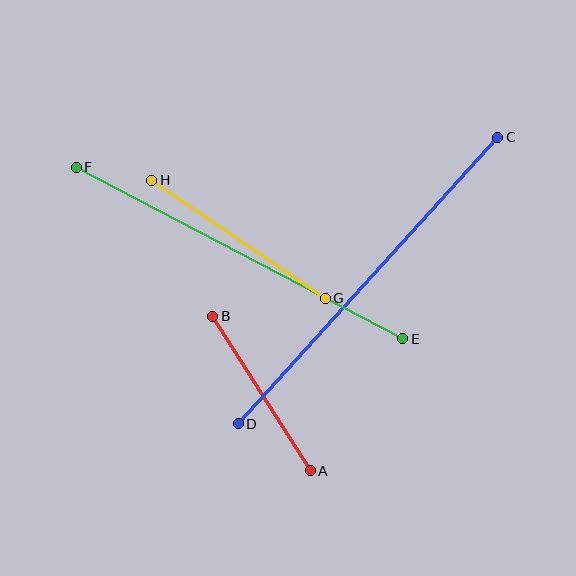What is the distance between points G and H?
The distance is approximately 210 pixels.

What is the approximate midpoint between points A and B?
The midpoint is at approximately (261, 393) pixels.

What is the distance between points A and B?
The distance is approximately 183 pixels.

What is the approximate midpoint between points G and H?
The midpoint is at approximately (238, 239) pixels.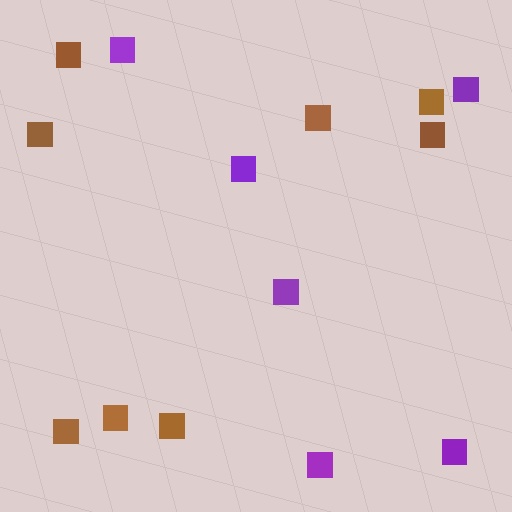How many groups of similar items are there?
There are 2 groups: one group of purple squares (6) and one group of brown squares (8).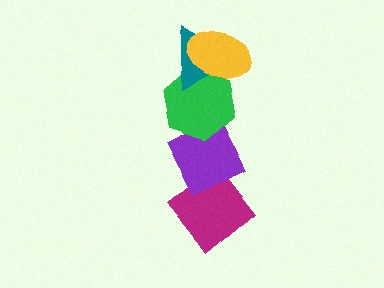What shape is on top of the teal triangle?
The yellow ellipse is on top of the teal triangle.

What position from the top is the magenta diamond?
The magenta diamond is 5th from the top.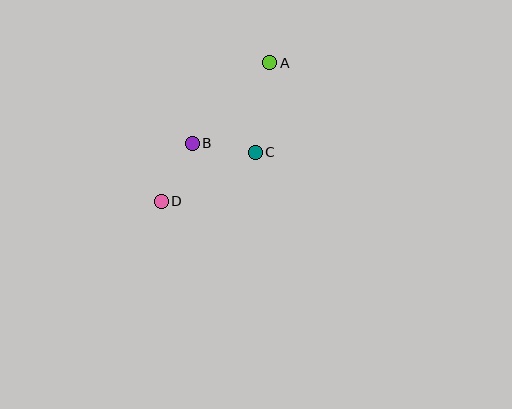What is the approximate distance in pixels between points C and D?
The distance between C and D is approximately 106 pixels.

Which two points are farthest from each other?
Points A and D are farthest from each other.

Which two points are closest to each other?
Points B and C are closest to each other.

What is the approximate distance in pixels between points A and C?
The distance between A and C is approximately 91 pixels.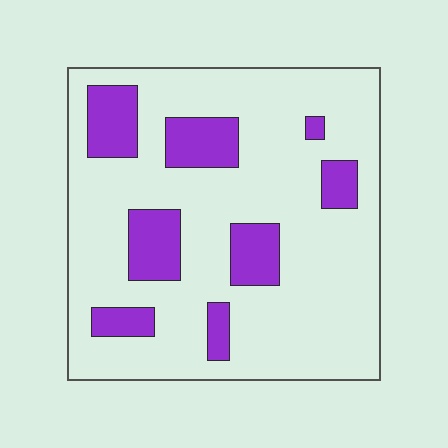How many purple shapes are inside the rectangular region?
8.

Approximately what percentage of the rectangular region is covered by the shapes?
Approximately 20%.